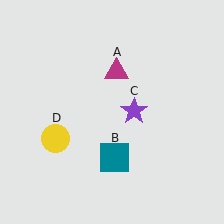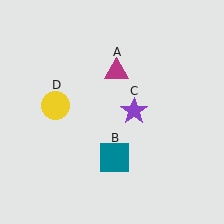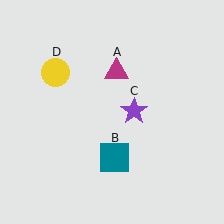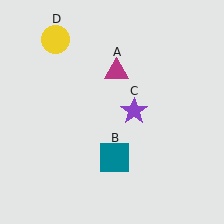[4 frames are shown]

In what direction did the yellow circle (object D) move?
The yellow circle (object D) moved up.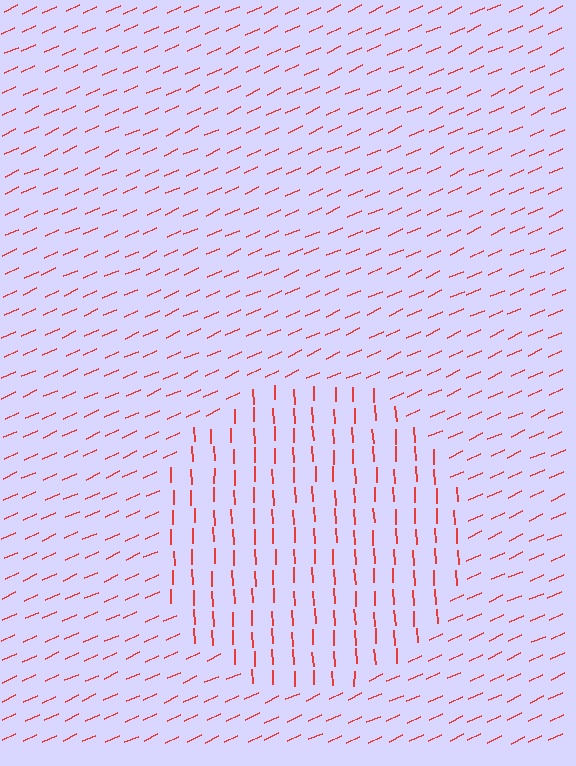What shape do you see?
I see a circle.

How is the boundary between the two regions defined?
The boundary is defined purely by a change in line orientation (approximately 68 degrees difference). All lines are the same color and thickness.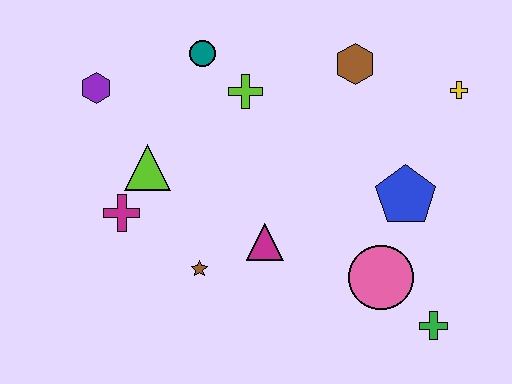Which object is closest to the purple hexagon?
The lime triangle is closest to the purple hexagon.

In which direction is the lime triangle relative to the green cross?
The lime triangle is to the left of the green cross.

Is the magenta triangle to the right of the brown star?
Yes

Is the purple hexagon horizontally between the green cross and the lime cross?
No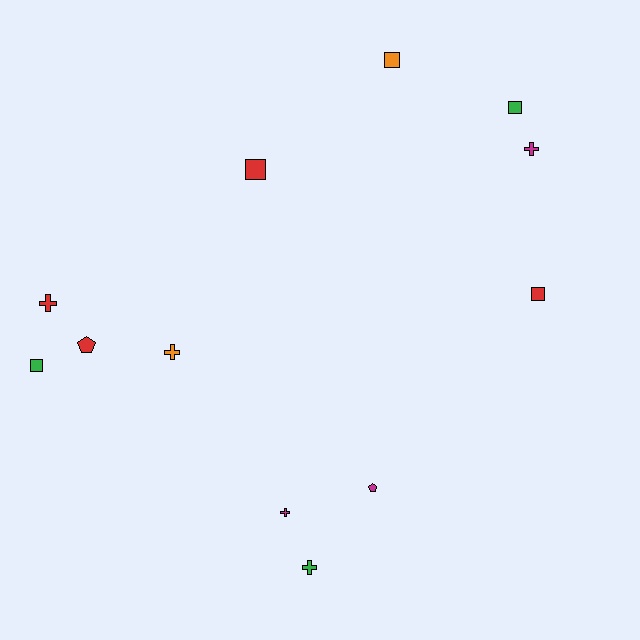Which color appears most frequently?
Red, with 4 objects.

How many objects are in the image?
There are 12 objects.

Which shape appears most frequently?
Square, with 5 objects.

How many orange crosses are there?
There is 1 orange cross.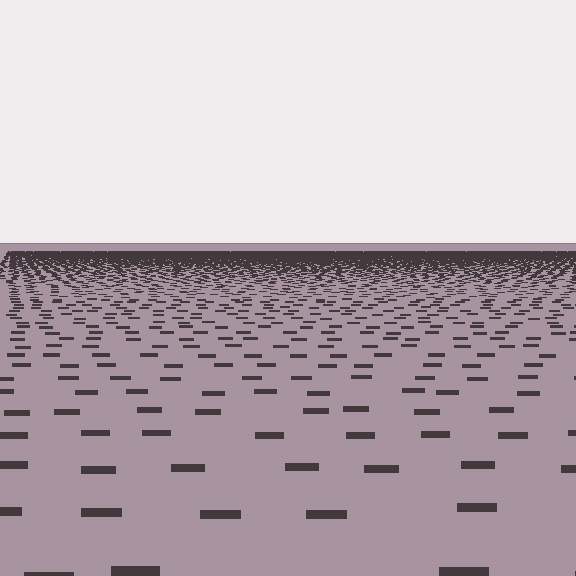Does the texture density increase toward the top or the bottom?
Density increases toward the top.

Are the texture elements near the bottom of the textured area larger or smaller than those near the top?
Larger. Near the bottom, elements are closer to the viewer and appear at a bigger on-screen size.